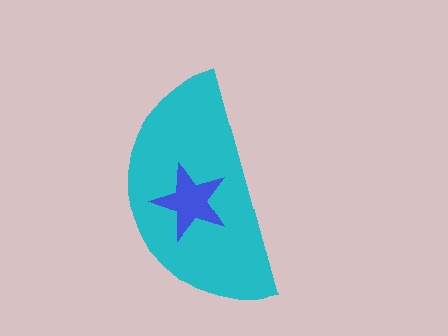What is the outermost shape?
The cyan semicircle.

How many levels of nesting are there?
2.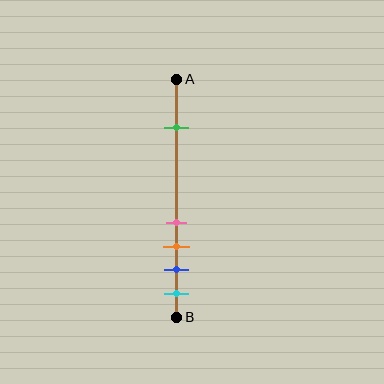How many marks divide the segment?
There are 5 marks dividing the segment.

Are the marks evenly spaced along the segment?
No, the marks are not evenly spaced.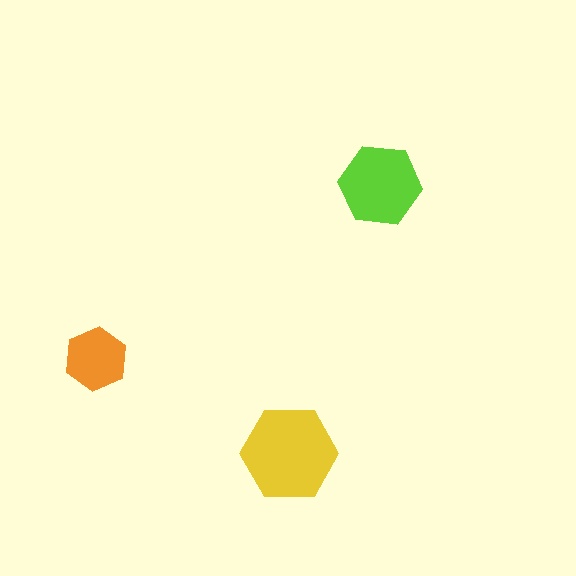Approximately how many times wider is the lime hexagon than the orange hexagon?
About 1.5 times wider.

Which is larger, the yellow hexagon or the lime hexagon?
The yellow one.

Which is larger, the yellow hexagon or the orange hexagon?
The yellow one.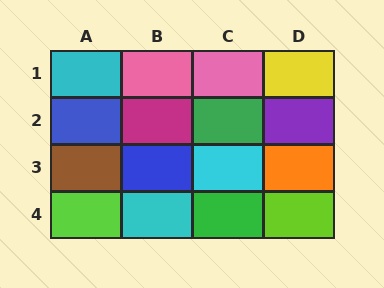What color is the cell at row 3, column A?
Brown.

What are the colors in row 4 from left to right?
Lime, cyan, green, lime.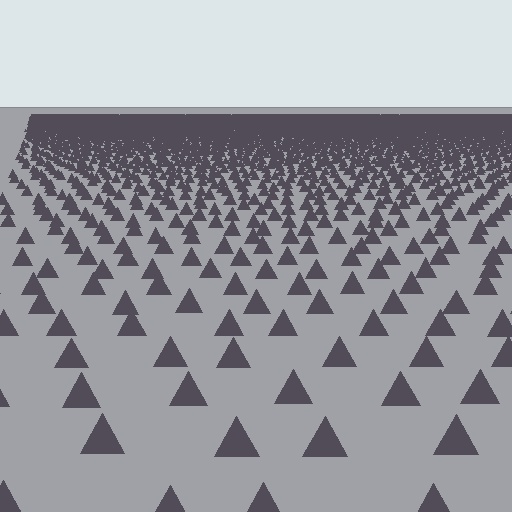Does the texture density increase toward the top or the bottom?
Density increases toward the top.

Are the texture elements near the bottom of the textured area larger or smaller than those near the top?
Larger. Near the bottom, elements are closer to the viewer and appear at a bigger on-screen size.